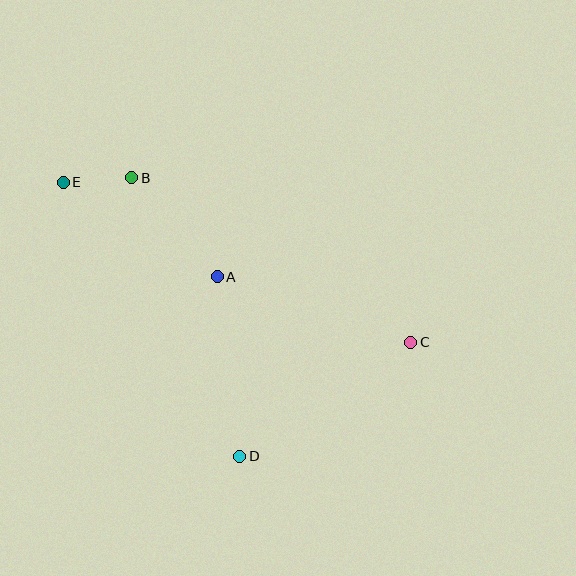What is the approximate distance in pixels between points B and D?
The distance between B and D is approximately 299 pixels.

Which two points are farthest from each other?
Points C and E are farthest from each other.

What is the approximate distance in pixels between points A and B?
The distance between A and B is approximately 130 pixels.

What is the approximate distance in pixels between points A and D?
The distance between A and D is approximately 181 pixels.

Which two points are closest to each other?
Points B and E are closest to each other.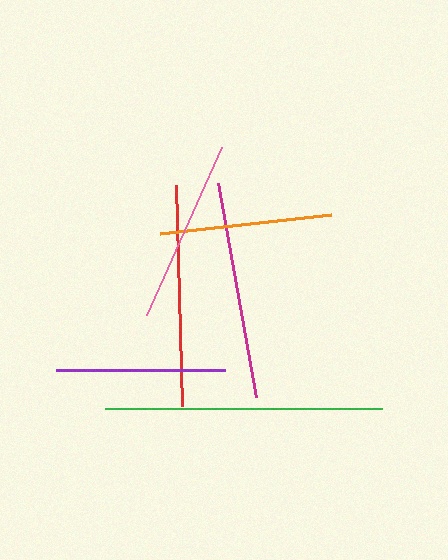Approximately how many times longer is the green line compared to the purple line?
The green line is approximately 1.6 times the length of the purple line.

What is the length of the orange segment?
The orange segment is approximately 172 pixels long.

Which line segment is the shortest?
The purple line is the shortest at approximately 168 pixels.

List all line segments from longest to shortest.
From longest to shortest: green, red, magenta, pink, orange, purple.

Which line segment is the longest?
The green line is the longest at approximately 277 pixels.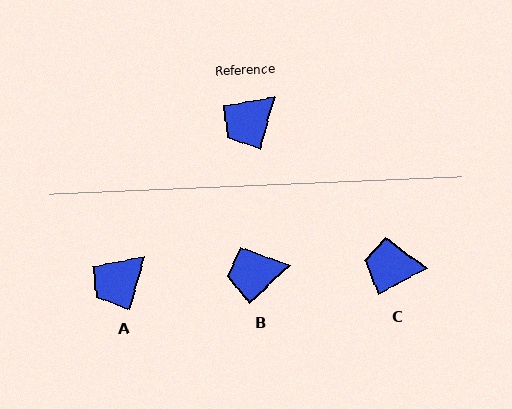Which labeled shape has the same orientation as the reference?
A.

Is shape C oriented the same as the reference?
No, it is off by about 48 degrees.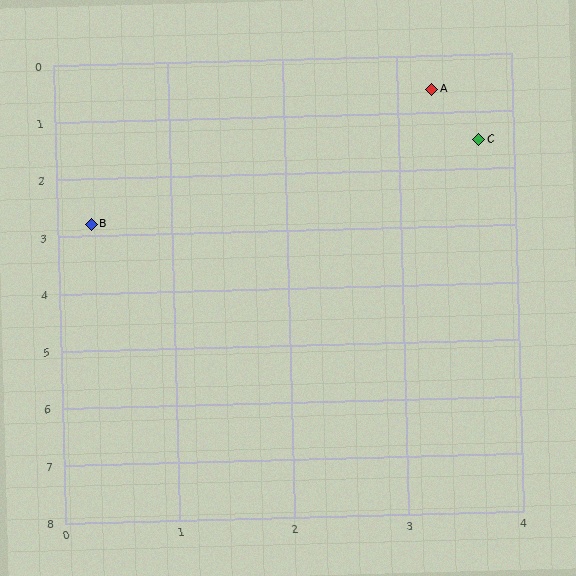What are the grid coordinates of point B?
Point B is at approximately (0.3, 2.8).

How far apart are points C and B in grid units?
Points C and B are about 3.6 grid units apart.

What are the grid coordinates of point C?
Point C is at approximately (3.7, 1.5).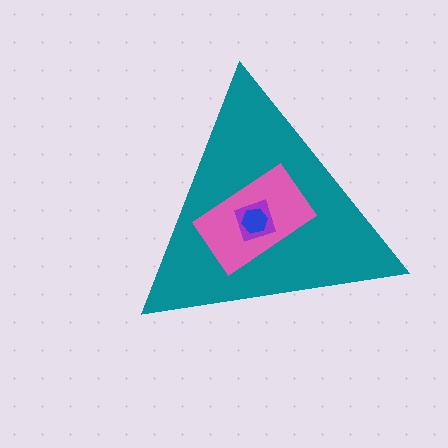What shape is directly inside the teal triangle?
The pink rectangle.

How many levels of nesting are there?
4.